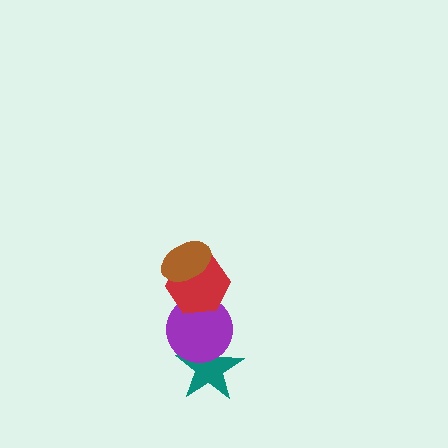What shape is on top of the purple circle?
The red hexagon is on top of the purple circle.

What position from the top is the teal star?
The teal star is 4th from the top.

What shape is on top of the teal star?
The purple circle is on top of the teal star.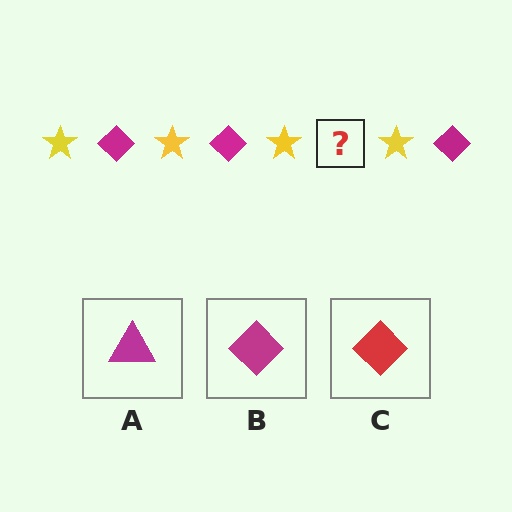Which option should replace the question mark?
Option B.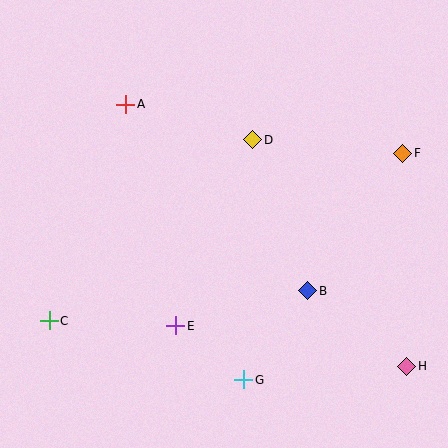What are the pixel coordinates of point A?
Point A is at (126, 104).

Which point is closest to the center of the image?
Point D at (253, 140) is closest to the center.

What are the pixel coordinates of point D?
Point D is at (253, 140).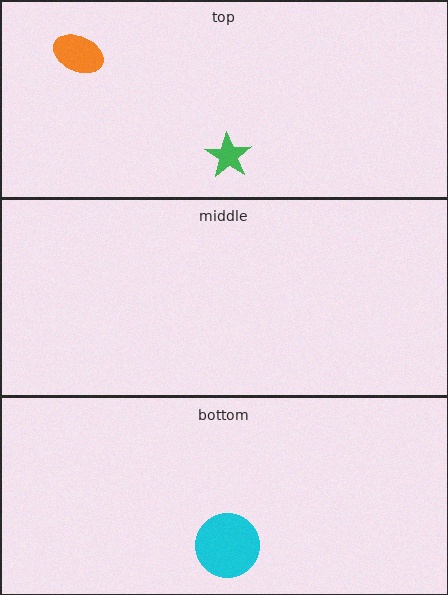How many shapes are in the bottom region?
1.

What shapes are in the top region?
The orange ellipse, the green star.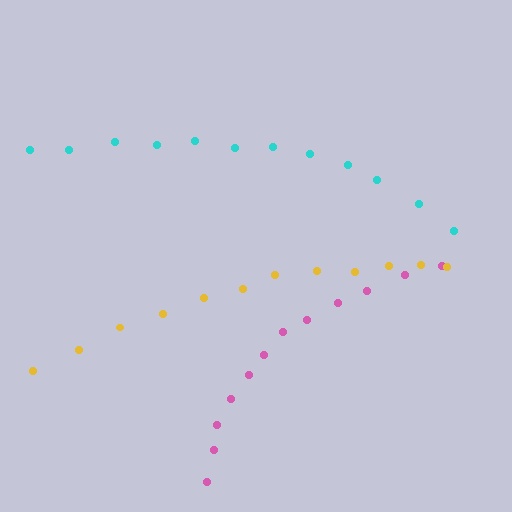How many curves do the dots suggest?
There are 3 distinct paths.